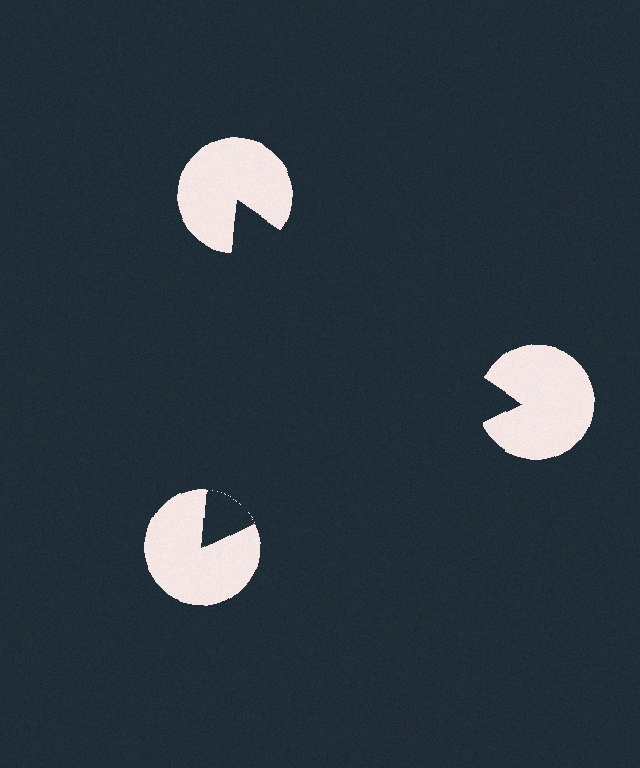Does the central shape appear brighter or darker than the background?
It typically appears slightly darker than the background, even though no actual brightness change is drawn.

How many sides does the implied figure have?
3 sides.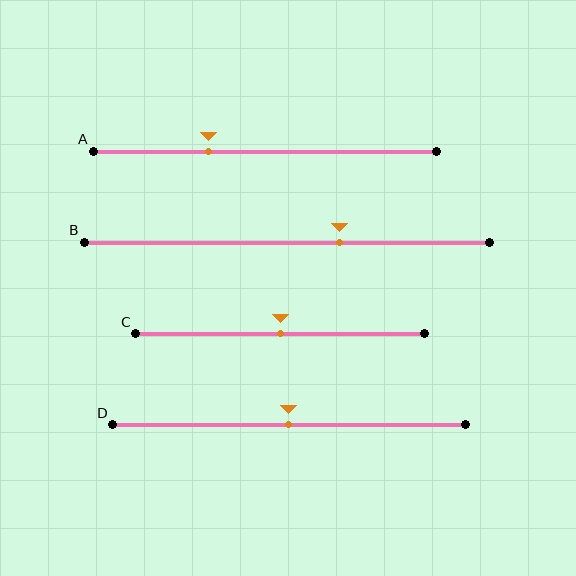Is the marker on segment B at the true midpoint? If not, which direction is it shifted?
No, the marker on segment B is shifted to the right by about 13% of the segment length.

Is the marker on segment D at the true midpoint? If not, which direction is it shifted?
Yes, the marker on segment D is at the true midpoint.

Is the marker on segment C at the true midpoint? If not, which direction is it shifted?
Yes, the marker on segment C is at the true midpoint.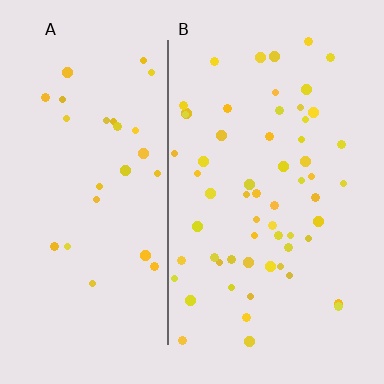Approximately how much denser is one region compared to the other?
Approximately 2.1× — region B over region A.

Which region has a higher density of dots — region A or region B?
B (the right).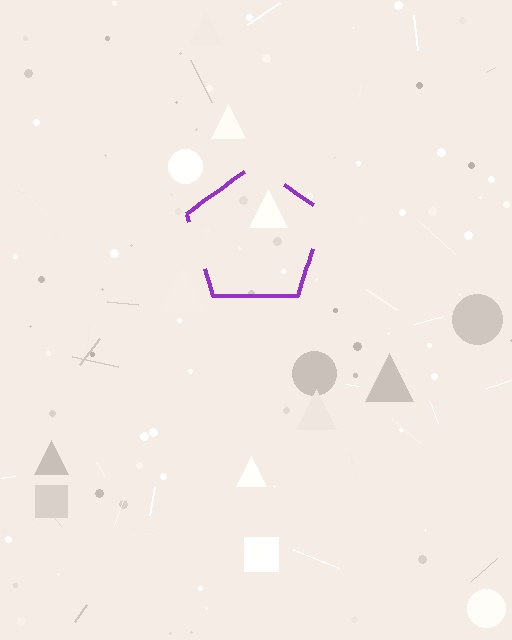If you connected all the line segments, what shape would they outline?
They would outline a pentagon.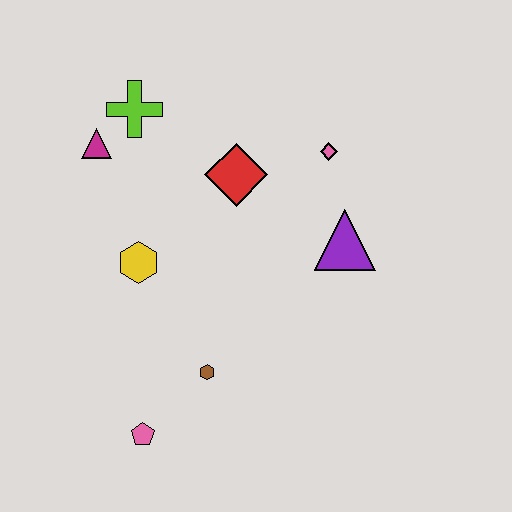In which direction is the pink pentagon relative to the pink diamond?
The pink pentagon is below the pink diamond.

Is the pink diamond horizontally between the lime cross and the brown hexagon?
No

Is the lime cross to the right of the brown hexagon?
No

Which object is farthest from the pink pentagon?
The pink diamond is farthest from the pink pentagon.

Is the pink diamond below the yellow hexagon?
No